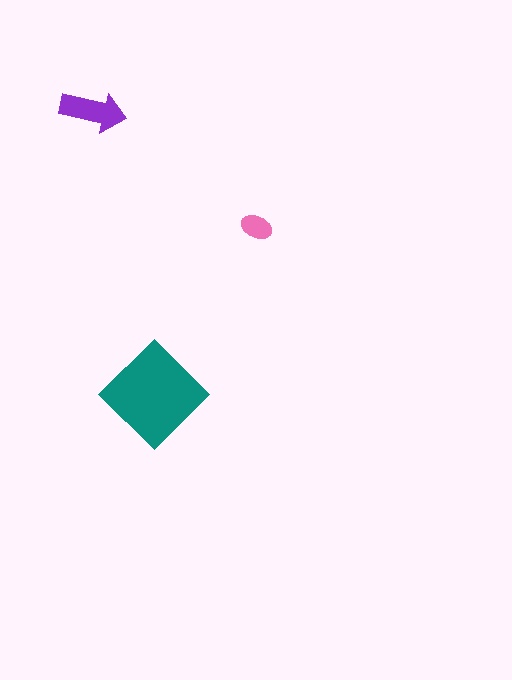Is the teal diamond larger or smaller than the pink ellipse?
Larger.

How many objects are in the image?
There are 3 objects in the image.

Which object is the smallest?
The pink ellipse.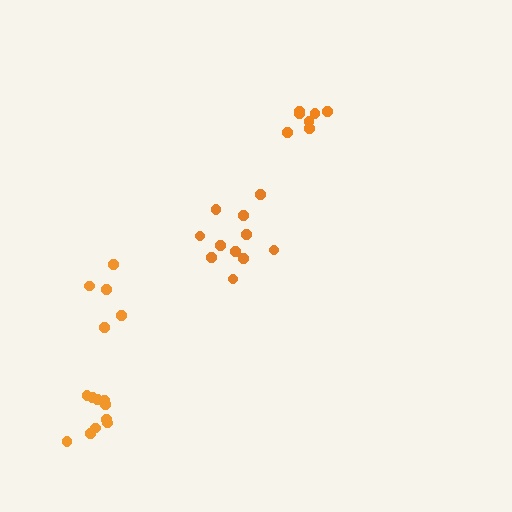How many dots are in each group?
Group 1: 11 dots, Group 2: 5 dots, Group 3: 10 dots, Group 4: 7 dots (33 total).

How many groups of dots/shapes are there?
There are 4 groups.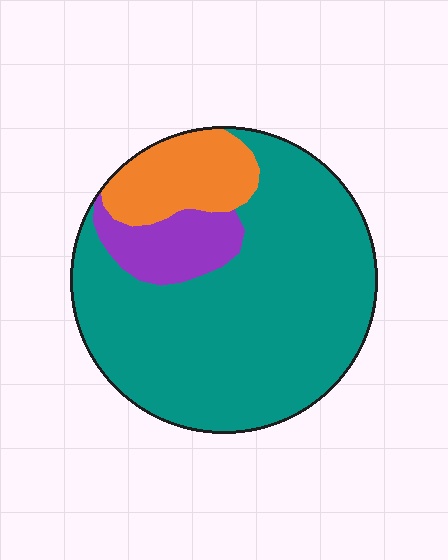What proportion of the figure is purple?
Purple covers about 10% of the figure.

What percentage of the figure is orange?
Orange takes up less than a quarter of the figure.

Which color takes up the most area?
Teal, at roughly 75%.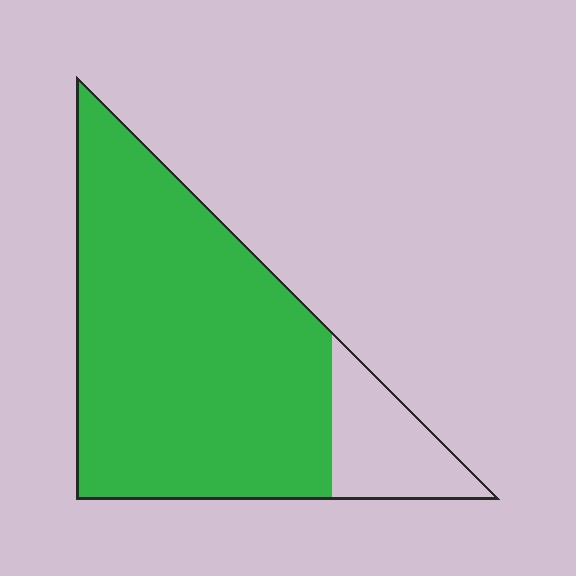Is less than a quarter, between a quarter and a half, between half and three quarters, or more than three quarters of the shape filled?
More than three quarters.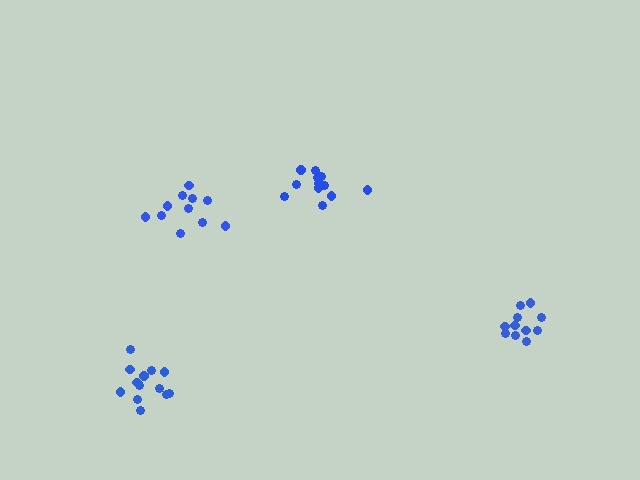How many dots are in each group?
Group 1: 13 dots, Group 2: 11 dots, Group 3: 13 dots, Group 4: 11 dots (48 total).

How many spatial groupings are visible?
There are 4 spatial groupings.